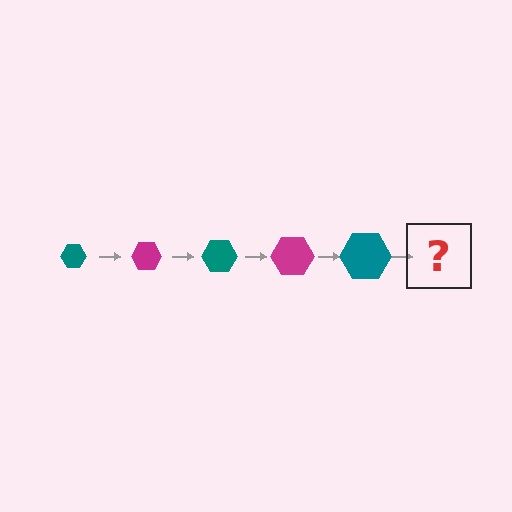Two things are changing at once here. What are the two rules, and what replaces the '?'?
The two rules are that the hexagon grows larger each step and the color cycles through teal and magenta. The '?' should be a magenta hexagon, larger than the previous one.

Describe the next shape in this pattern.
It should be a magenta hexagon, larger than the previous one.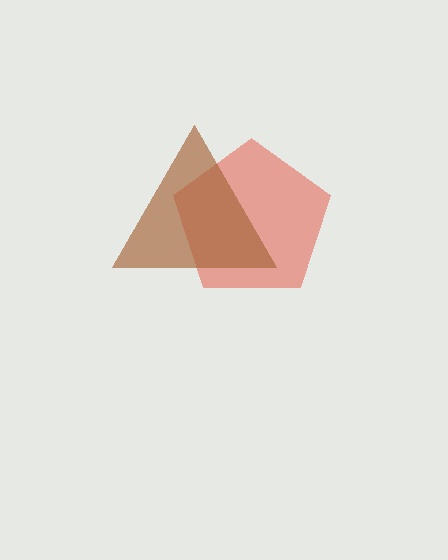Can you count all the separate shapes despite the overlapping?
Yes, there are 2 separate shapes.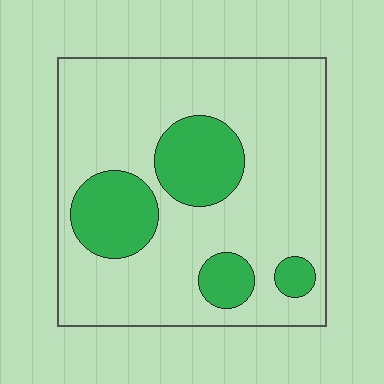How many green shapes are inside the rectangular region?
4.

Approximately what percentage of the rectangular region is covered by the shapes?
Approximately 25%.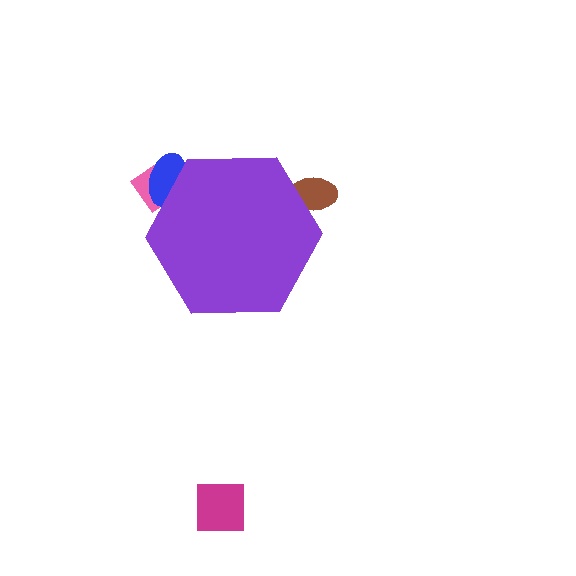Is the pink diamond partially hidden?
Yes, the pink diamond is partially hidden behind the purple hexagon.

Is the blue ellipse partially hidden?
Yes, the blue ellipse is partially hidden behind the purple hexagon.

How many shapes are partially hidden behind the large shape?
3 shapes are partially hidden.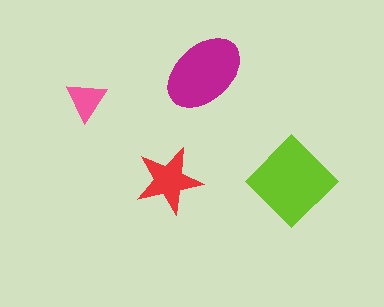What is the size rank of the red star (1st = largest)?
3rd.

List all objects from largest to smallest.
The lime diamond, the magenta ellipse, the red star, the pink triangle.